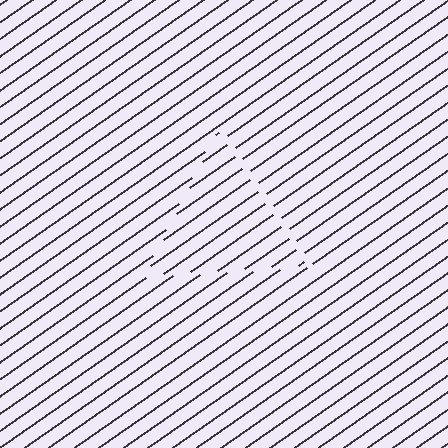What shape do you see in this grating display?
An illusory triangle. The interior of the shape contains the same grating, shifted by half a period — the contour is defined by the phase discontinuity where line-ends from the inner and outer gratings abut.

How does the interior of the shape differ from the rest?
The interior of the shape contains the same grating, shifted by half a period — the contour is defined by the phase discontinuity where line-ends from the inner and outer gratings abut.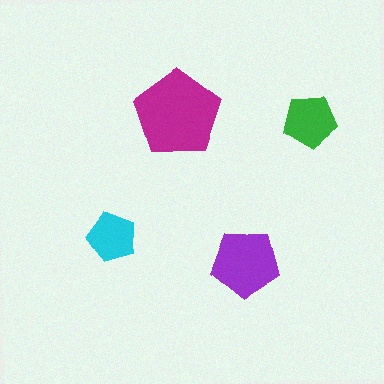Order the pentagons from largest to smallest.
the magenta one, the purple one, the green one, the cyan one.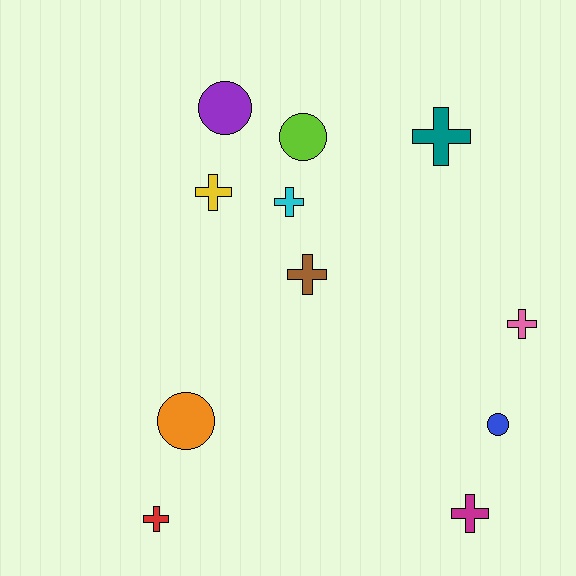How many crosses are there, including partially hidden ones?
There are 7 crosses.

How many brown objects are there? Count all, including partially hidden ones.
There is 1 brown object.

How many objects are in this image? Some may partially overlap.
There are 11 objects.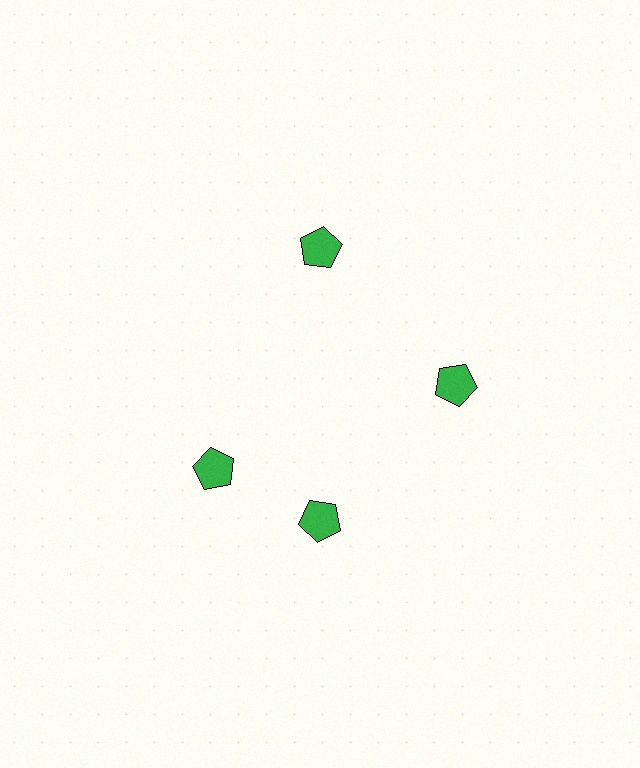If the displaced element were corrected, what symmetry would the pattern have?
It would have 4-fold rotational symmetry — the pattern would map onto itself every 90 degrees.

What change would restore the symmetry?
The symmetry would be restored by rotating it back into even spacing with its neighbors so that all 4 pentagons sit at equal angles and equal distance from the center.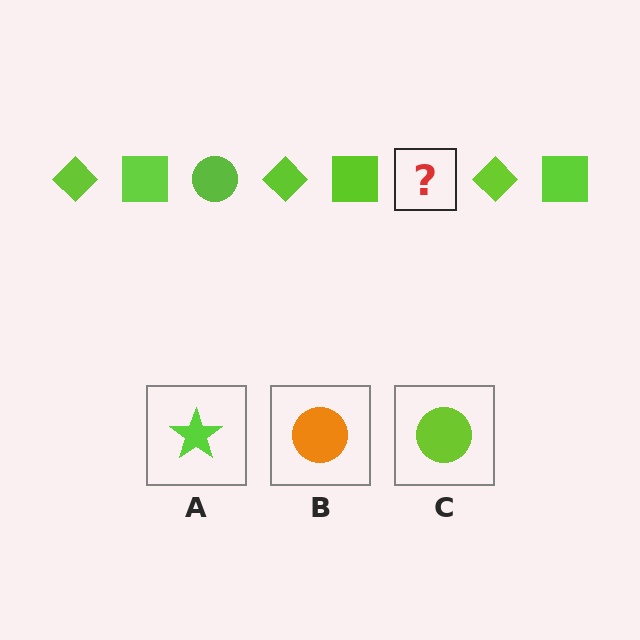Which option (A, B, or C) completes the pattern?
C.